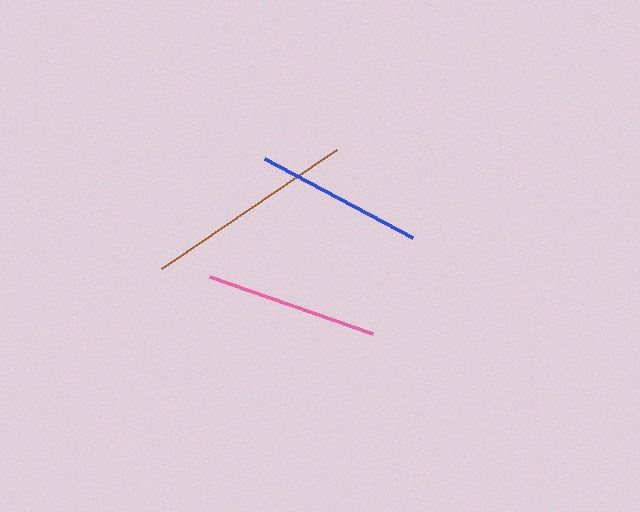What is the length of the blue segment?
The blue segment is approximately 168 pixels long.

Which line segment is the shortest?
The blue line is the shortest at approximately 168 pixels.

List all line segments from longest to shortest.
From longest to shortest: brown, pink, blue.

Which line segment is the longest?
The brown line is the longest at approximately 212 pixels.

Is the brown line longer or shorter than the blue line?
The brown line is longer than the blue line.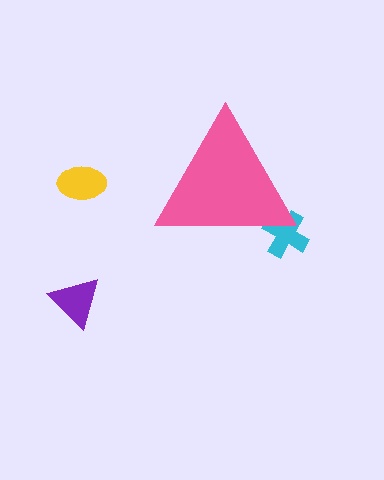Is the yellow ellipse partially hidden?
No, the yellow ellipse is fully visible.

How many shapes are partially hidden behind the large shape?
1 shape is partially hidden.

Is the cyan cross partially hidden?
Yes, the cyan cross is partially hidden behind the pink triangle.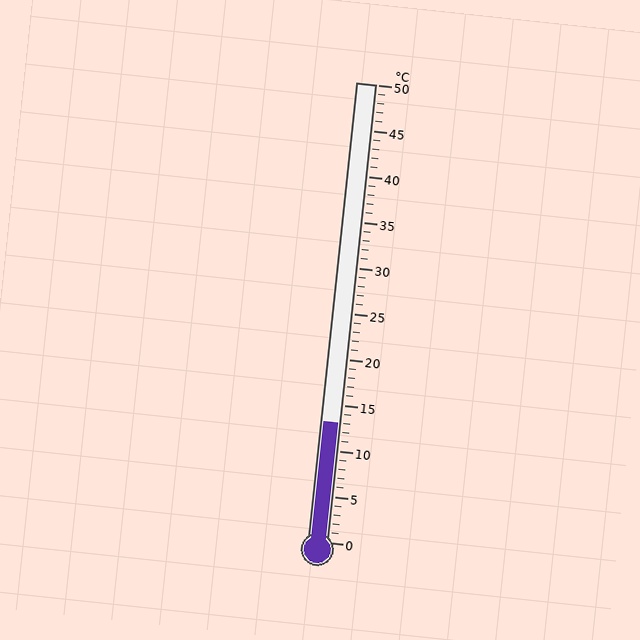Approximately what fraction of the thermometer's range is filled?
The thermometer is filled to approximately 25% of its range.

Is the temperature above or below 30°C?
The temperature is below 30°C.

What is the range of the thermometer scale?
The thermometer scale ranges from 0°C to 50°C.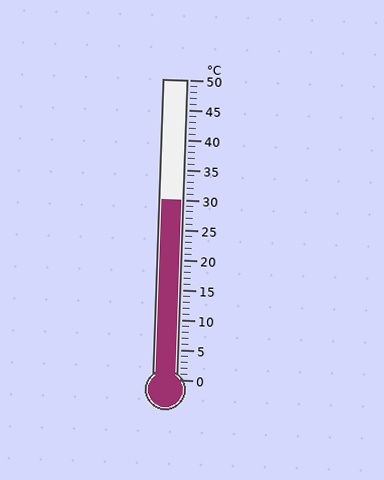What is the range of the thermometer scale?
The thermometer scale ranges from 0°C to 50°C.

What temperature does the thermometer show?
The thermometer shows approximately 30°C.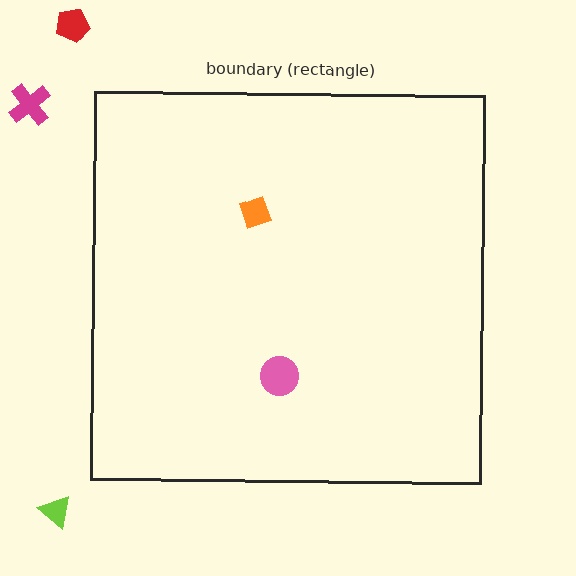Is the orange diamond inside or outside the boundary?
Inside.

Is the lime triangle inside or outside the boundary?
Outside.